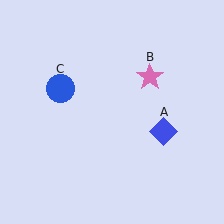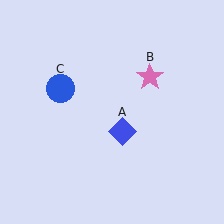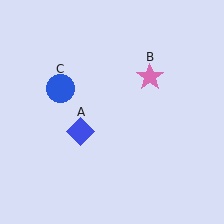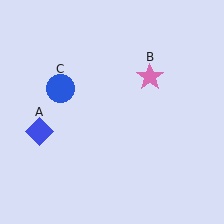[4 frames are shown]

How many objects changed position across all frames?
1 object changed position: blue diamond (object A).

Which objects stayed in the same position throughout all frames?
Pink star (object B) and blue circle (object C) remained stationary.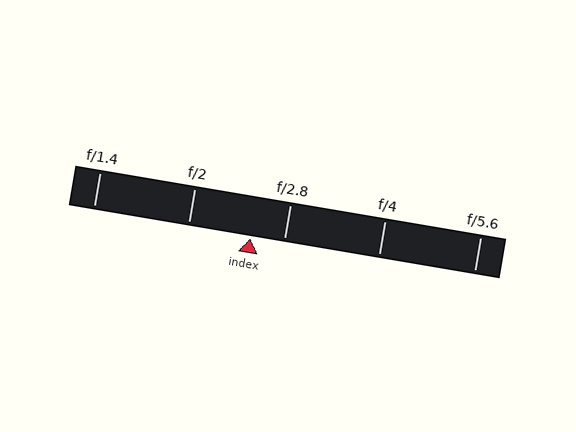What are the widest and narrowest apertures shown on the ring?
The widest aperture shown is f/1.4 and the narrowest is f/5.6.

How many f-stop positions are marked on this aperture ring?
There are 5 f-stop positions marked.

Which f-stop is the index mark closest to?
The index mark is closest to f/2.8.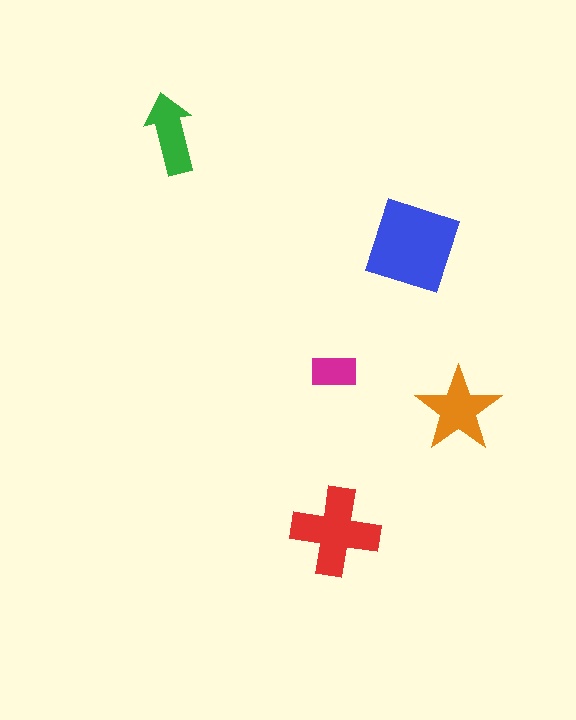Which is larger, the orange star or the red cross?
The red cross.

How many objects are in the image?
There are 5 objects in the image.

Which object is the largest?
The blue square.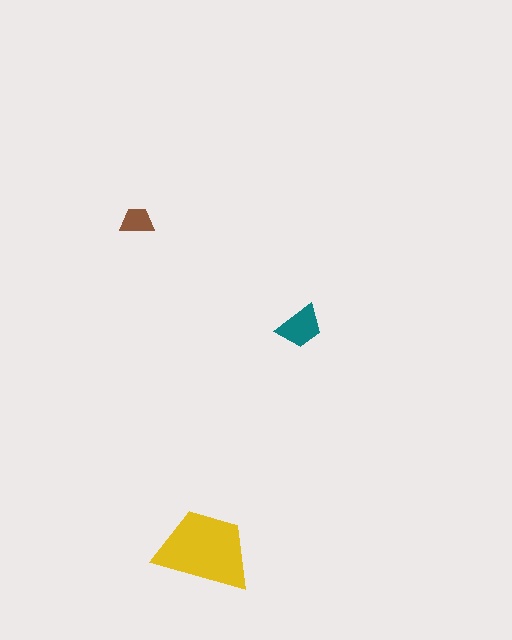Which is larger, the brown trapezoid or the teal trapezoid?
The teal one.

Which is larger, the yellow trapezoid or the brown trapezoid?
The yellow one.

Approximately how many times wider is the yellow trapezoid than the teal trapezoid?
About 2 times wider.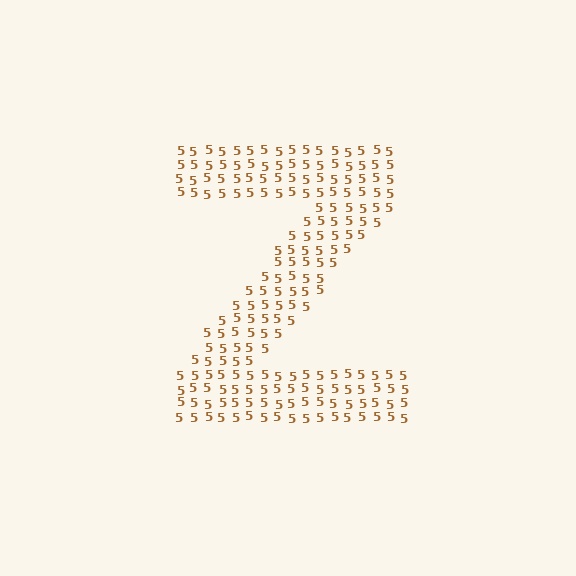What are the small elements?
The small elements are digit 5's.